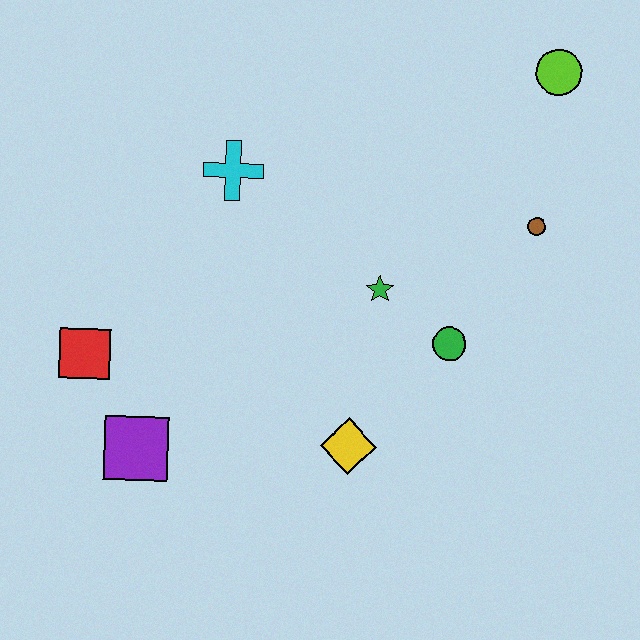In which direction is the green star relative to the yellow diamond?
The green star is above the yellow diamond.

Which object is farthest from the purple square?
The lime circle is farthest from the purple square.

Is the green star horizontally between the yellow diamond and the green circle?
Yes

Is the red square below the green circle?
Yes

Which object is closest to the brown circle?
The green circle is closest to the brown circle.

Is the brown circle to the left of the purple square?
No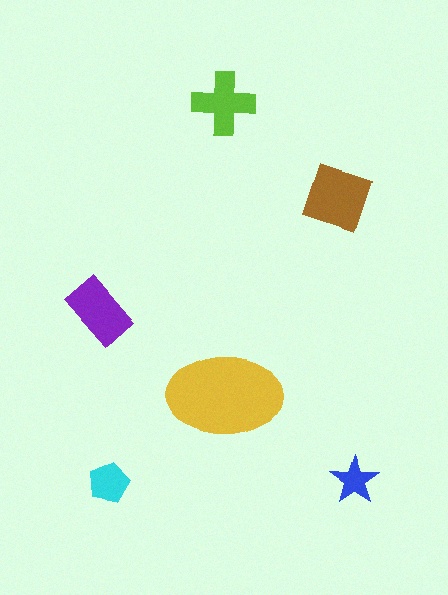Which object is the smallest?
The blue star.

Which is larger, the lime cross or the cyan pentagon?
The lime cross.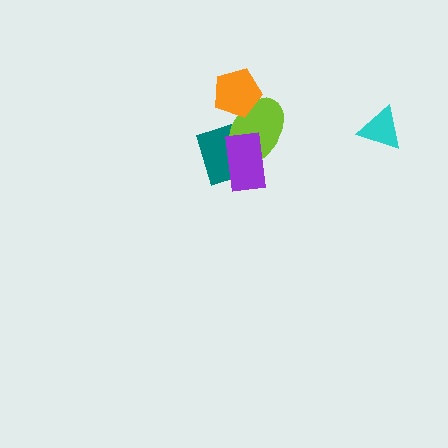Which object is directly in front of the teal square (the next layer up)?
The lime ellipse is directly in front of the teal square.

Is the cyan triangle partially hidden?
No, no other shape covers it.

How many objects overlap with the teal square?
2 objects overlap with the teal square.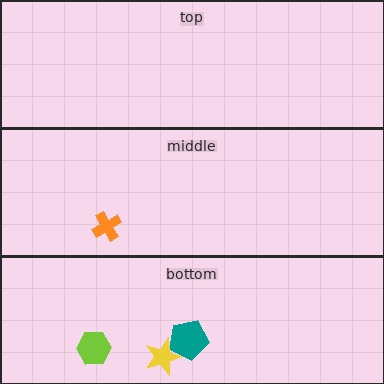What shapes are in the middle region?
The orange cross.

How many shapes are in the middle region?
1.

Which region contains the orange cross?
The middle region.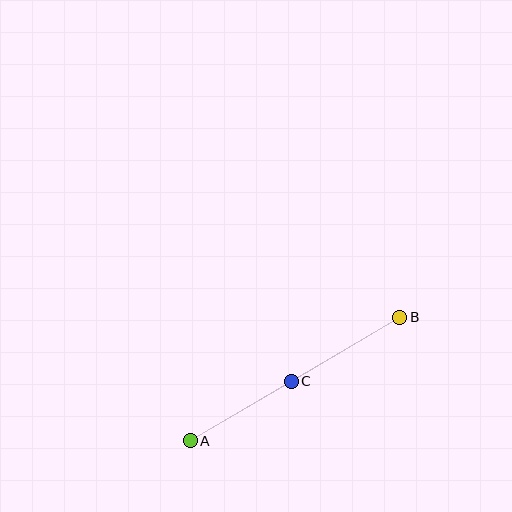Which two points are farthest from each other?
Points A and B are farthest from each other.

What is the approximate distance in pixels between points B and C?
The distance between B and C is approximately 126 pixels.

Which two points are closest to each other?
Points A and C are closest to each other.